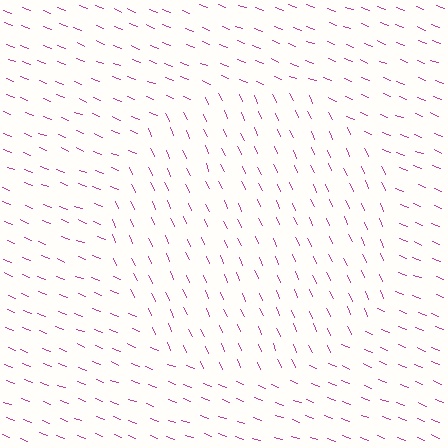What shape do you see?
I see a circle.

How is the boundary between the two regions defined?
The boundary is defined purely by a change in line orientation (approximately 45 degrees difference). All lines are the same color and thickness.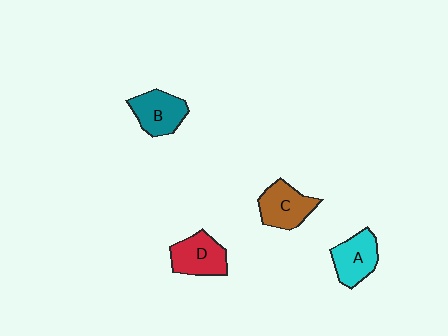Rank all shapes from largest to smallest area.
From largest to smallest: C (brown), D (red), B (teal), A (cyan).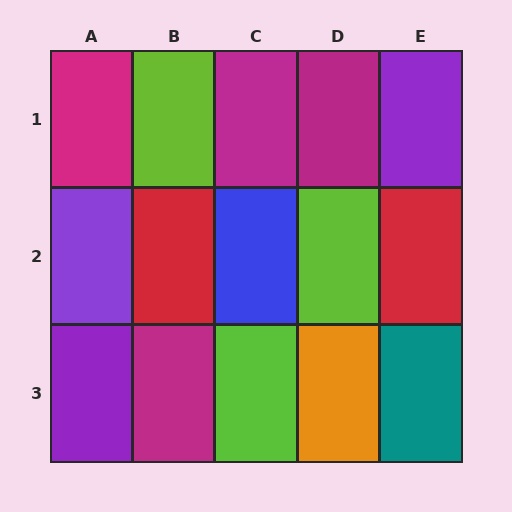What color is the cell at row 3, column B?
Magenta.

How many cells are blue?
1 cell is blue.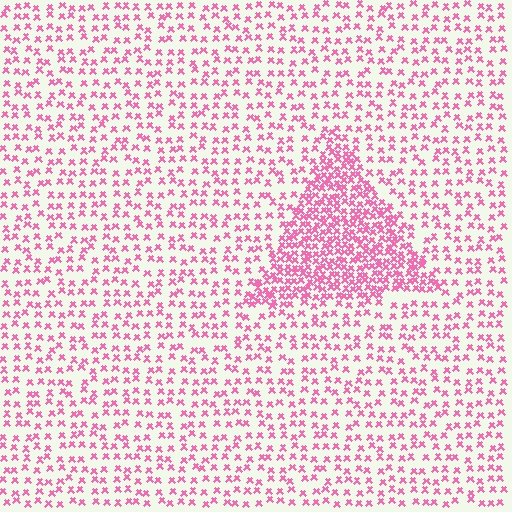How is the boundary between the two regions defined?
The boundary is defined by a change in element density (approximately 2.4x ratio). All elements are the same color, size, and shape.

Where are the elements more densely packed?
The elements are more densely packed inside the triangle boundary.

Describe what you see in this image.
The image contains small pink elements arranged at two different densities. A triangle-shaped region is visible where the elements are more densely packed than the surrounding area.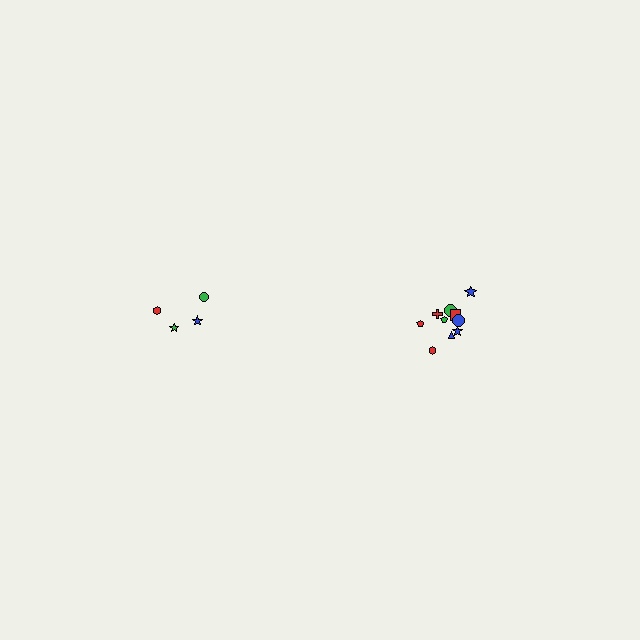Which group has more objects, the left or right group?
The right group.